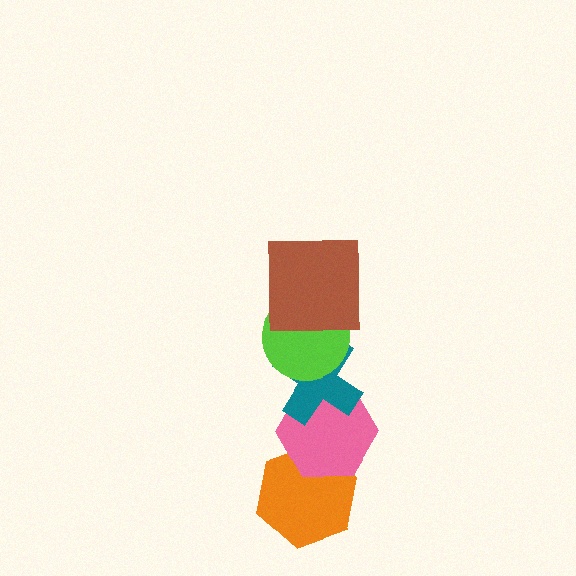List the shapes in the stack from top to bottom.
From top to bottom: the brown square, the lime circle, the teal cross, the pink hexagon, the orange hexagon.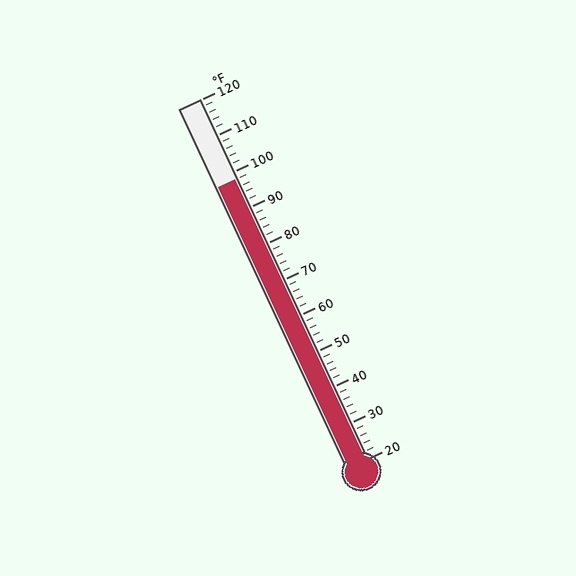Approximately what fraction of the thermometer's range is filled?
The thermometer is filled to approximately 80% of its range.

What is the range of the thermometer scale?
The thermometer scale ranges from 20°F to 120°F.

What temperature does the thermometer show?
The thermometer shows approximately 98°F.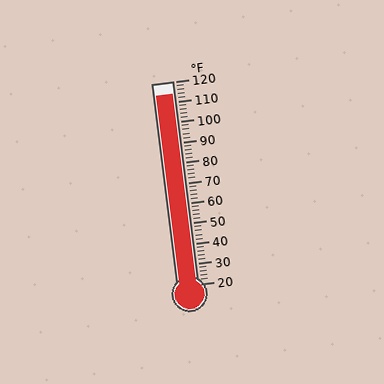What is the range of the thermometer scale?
The thermometer scale ranges from 20°F to 120°F.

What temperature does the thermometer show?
The thermometer shows approximately 114°F.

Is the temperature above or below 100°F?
The temperature is above 100°F.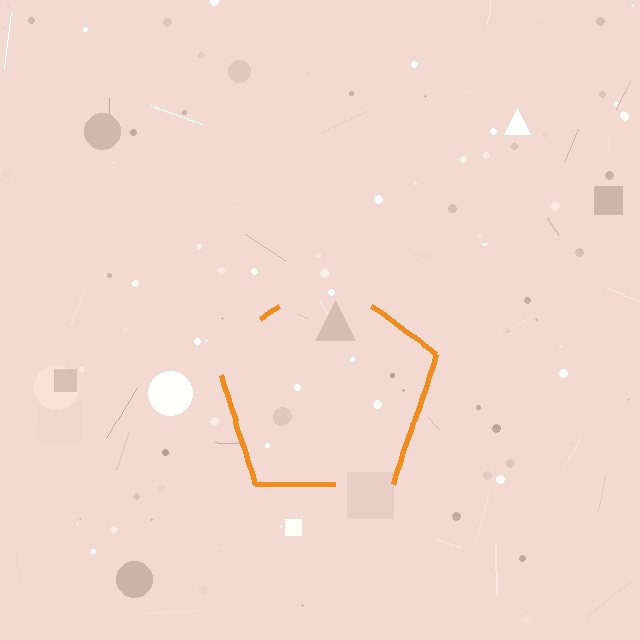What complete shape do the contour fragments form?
The contour fragments form a pentagon.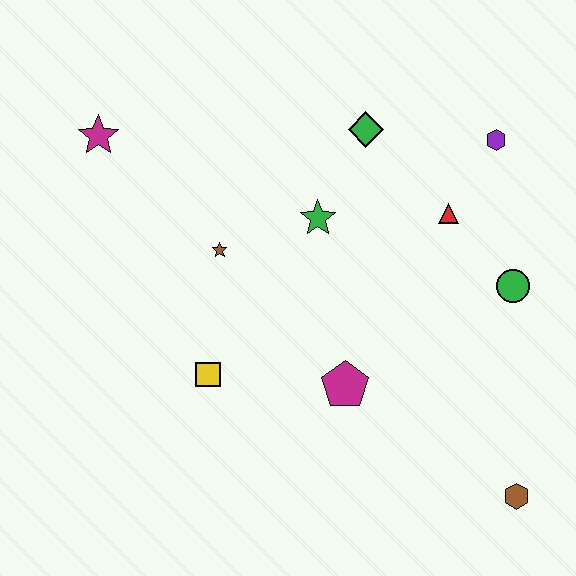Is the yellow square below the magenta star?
Yes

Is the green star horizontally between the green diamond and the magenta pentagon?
No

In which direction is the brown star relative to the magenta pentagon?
The brown star is above the magenta pentagon.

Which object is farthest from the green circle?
The magenta star is farthest from the green circle.